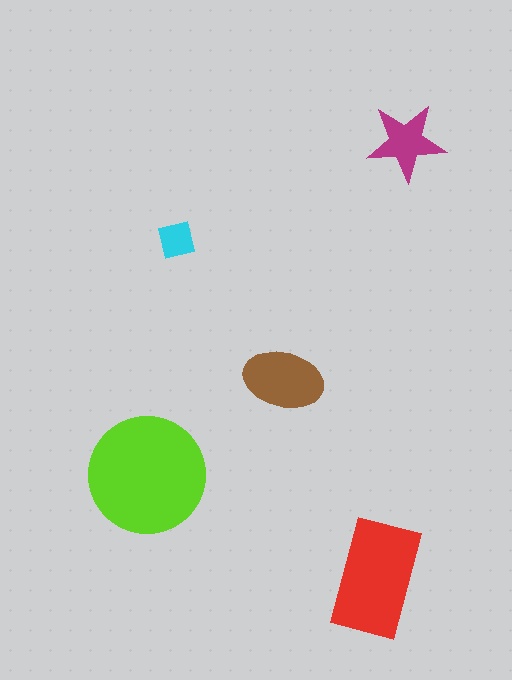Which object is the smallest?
The cyan square.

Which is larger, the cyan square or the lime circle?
The lime circle.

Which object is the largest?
The lime circle.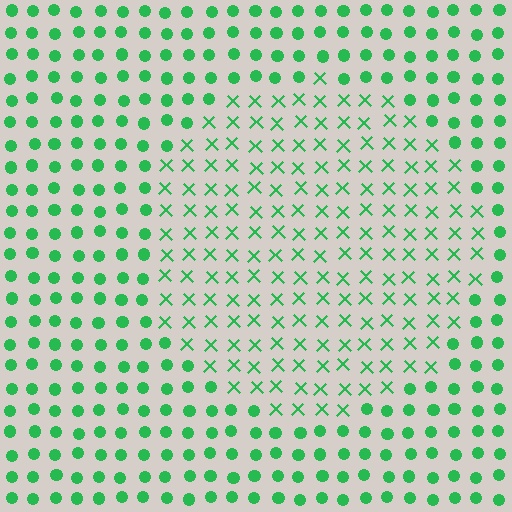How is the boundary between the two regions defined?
The boundary is defined by a change in element shape: X marks inside vs. circles outside. All elements share the same color and spacing.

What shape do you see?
I see a circle.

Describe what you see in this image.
The image is filled with small green elements arranged in a uniform grid. A circle-shaped region contains X marks, while the surrounding area contains circles. The boundary is defined purely by the change in element shape.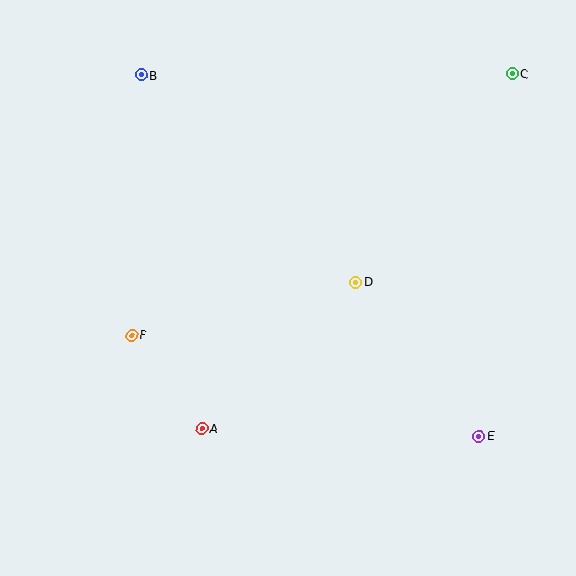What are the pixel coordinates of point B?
Point B is at (142, 75).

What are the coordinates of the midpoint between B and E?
The midpoint between B and E is at (310, 256).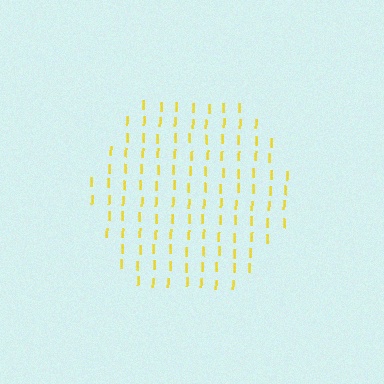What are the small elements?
The small elements are letter I's.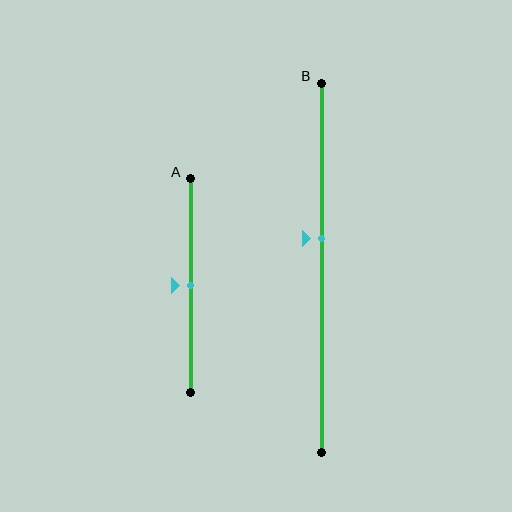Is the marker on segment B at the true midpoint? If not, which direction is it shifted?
No, the marker on segment B is shifted upward by about 8% of the segment length.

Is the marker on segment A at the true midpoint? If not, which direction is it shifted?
Yes, the marker on segment A is at the true midpoint.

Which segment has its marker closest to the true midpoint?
Segment A has its marker closest to the true midpoint.